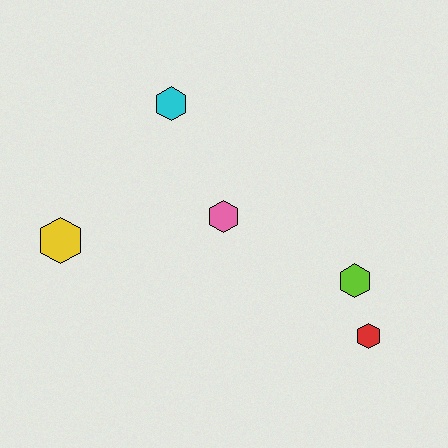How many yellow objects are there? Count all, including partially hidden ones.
There is 1 yellow object.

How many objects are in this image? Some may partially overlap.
There are 5 objects.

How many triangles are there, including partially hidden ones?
There are no triangles.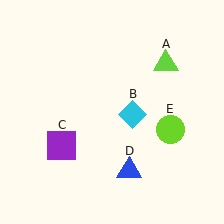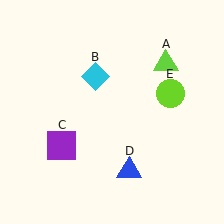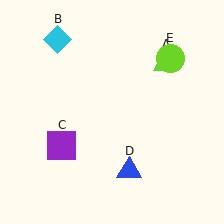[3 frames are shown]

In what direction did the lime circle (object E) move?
The lime circle (object E) moved up.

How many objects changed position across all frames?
2 objects changed position: cyan diamond (object B), lime circle (object E).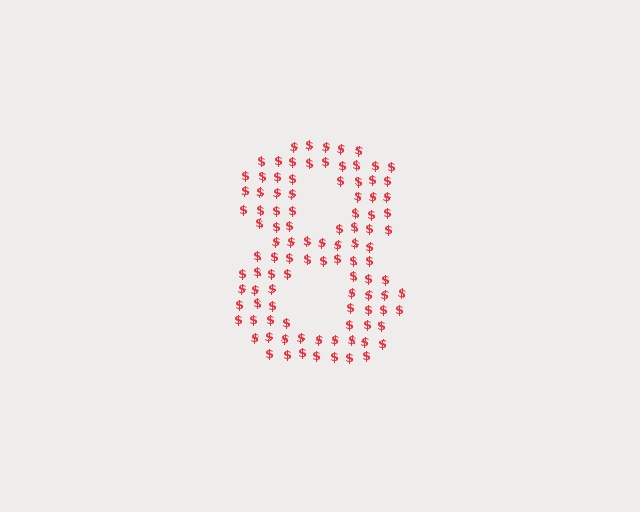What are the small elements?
The small elements are dollar signs.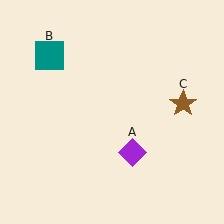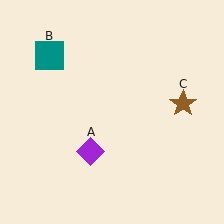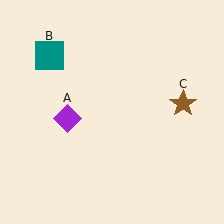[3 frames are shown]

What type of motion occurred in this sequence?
The purple diamond (object A) rotated clockwise around the center of the scene.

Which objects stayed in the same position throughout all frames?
Teal square (object B) and brown star (object C) remained stationary.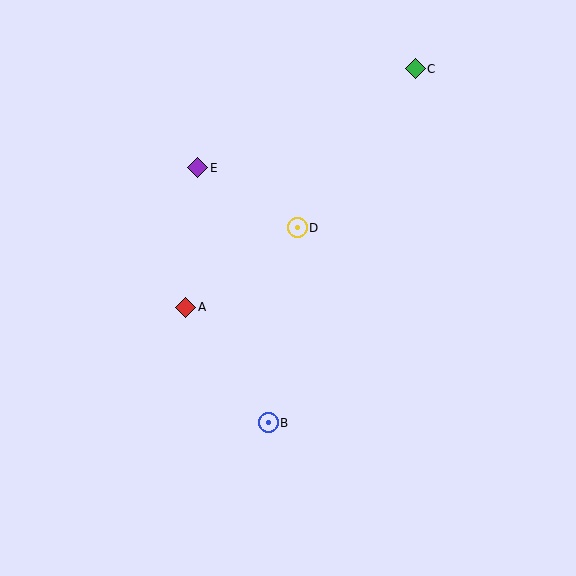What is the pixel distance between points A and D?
The distance between A and D is 137 pixels.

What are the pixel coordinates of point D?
Point D is at (297, 228).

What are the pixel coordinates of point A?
Point A is at (186, 307).